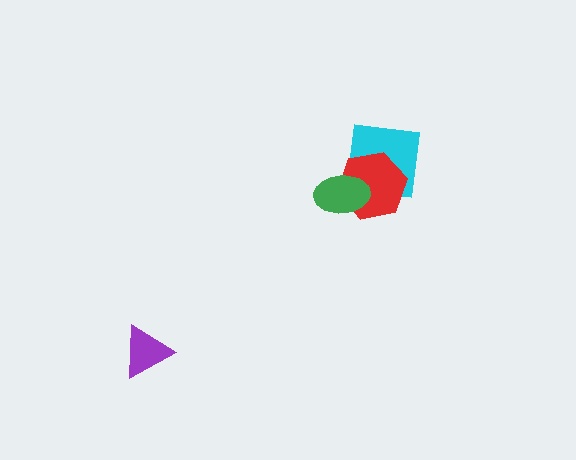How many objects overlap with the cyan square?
2 objects overlap with the cyan square.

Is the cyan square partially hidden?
Yes, it is partially covered by another shape.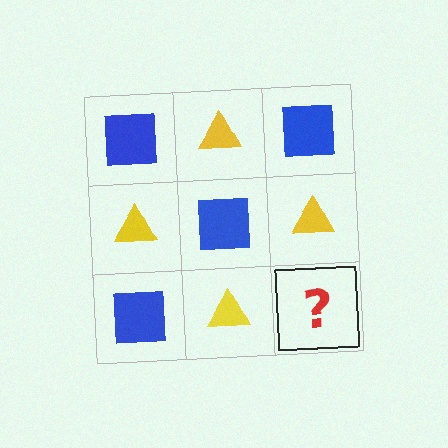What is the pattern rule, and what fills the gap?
The rule is that it alternates blue square and yellow triangle in a checkerboard pattern. The gap should be filled with a blue square.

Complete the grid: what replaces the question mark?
The question mark should be replaced with a blue square.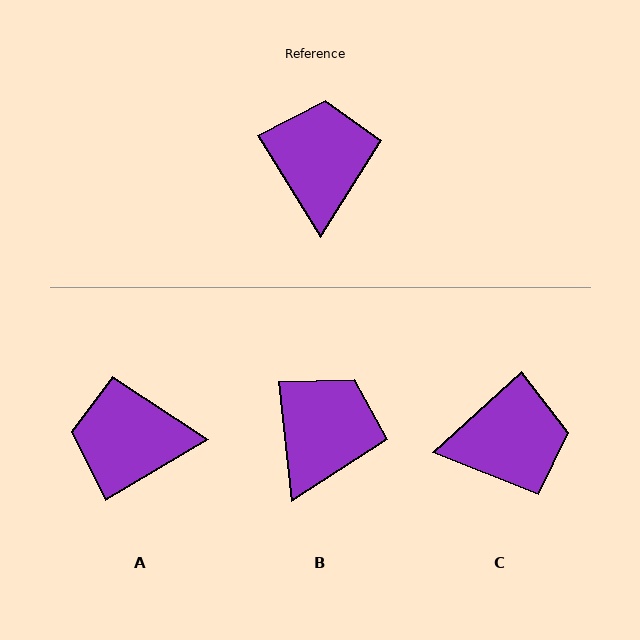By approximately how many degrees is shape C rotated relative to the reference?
Approximately 80 degrees clockwise.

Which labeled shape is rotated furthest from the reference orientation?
A, about 89 degrees away.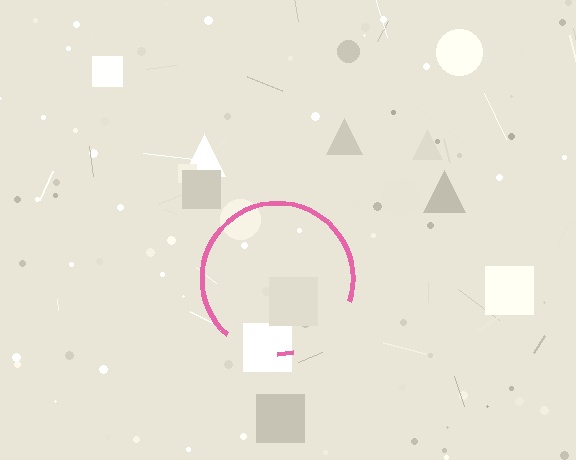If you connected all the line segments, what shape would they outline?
They would outline a circle.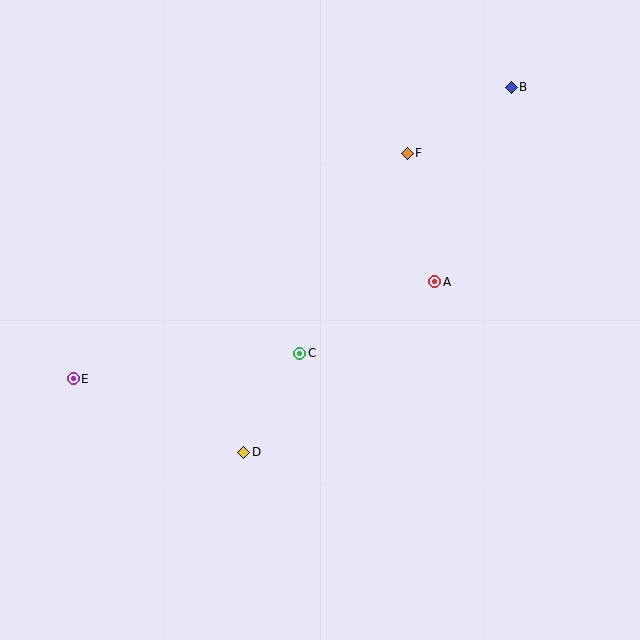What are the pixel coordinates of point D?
Point D is at (244, 452).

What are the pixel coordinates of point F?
Point F is at (407, 153).